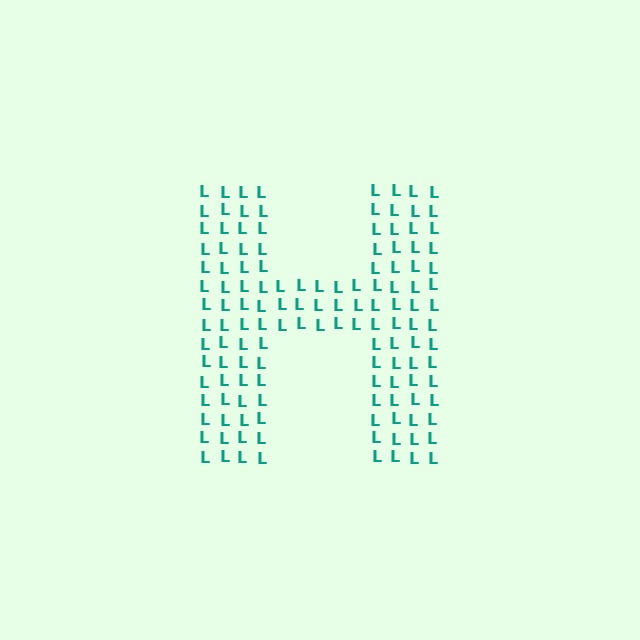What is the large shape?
The large shape is the letter H.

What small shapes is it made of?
It is made of small letter L's.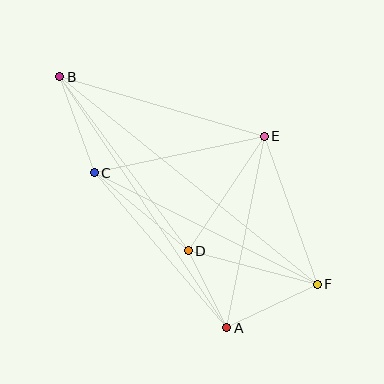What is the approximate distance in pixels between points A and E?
The distance between A and E is approximately 195 pixels.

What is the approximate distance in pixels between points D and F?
The distance between D and F is approximately 133 pixels.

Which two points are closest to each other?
Points A and D are closest to each other.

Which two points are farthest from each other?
Points B and F are farthest from each other.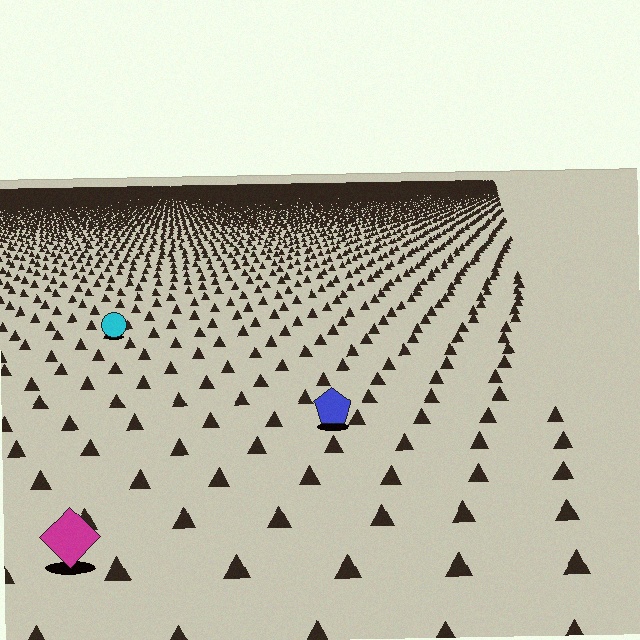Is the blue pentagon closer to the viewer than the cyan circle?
Yes. The blue pentagon is closer — you can tell from the texture gradient: the ground texture is coarser near it.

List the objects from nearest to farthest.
From nearest to farthest: the magenta diamond, the blue pentagon, the cyan circle.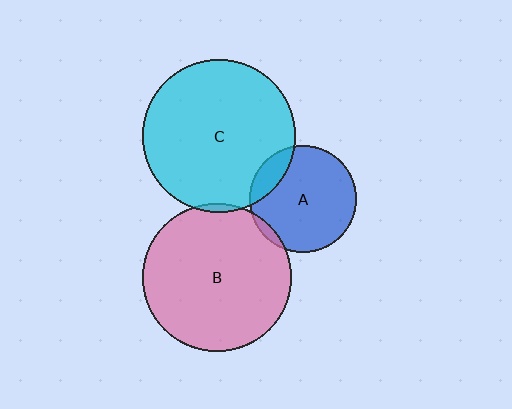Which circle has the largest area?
Circle C (cyan).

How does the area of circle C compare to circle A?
Approximately 2.0 times.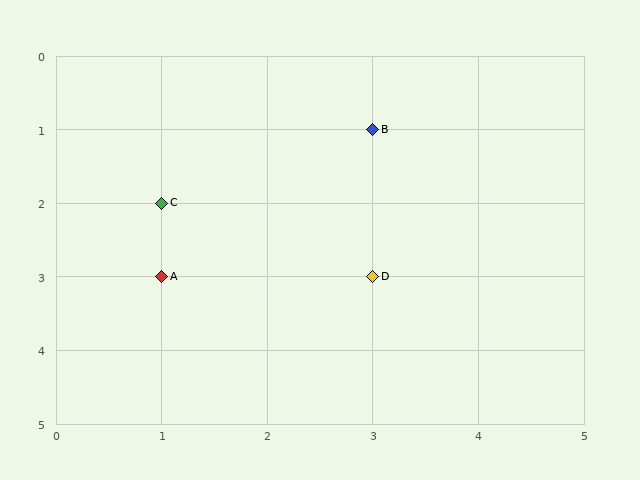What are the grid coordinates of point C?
Point C is at grid coordinates (1, 2).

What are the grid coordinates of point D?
Point D is at grid coordinates (3, 3).